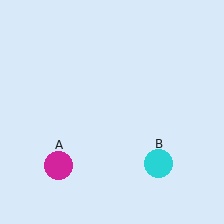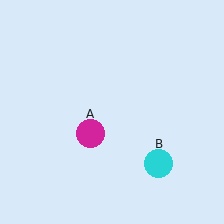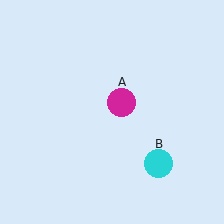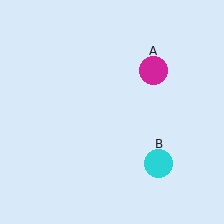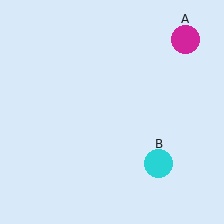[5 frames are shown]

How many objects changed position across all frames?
1 object changed position: magenta circle (object A).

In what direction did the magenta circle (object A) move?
The magenta circle (object A) moved up and to the right.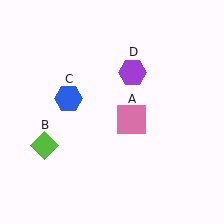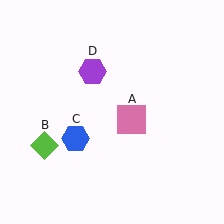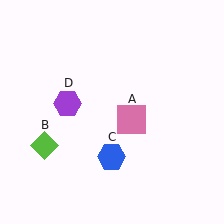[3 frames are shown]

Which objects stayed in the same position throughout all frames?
Pink square (object A) and lime diamond (object B) remained stationary.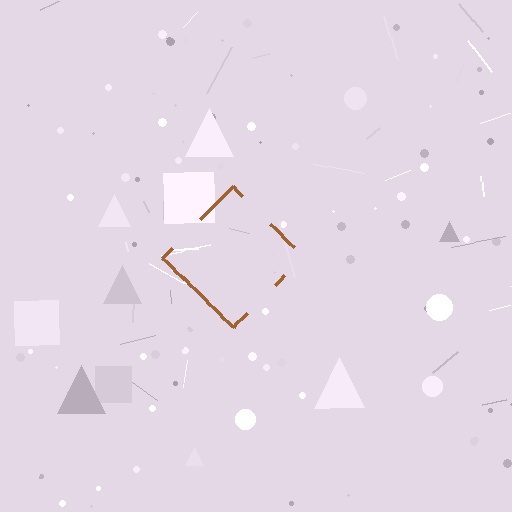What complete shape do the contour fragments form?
The contour fragments form a diamond.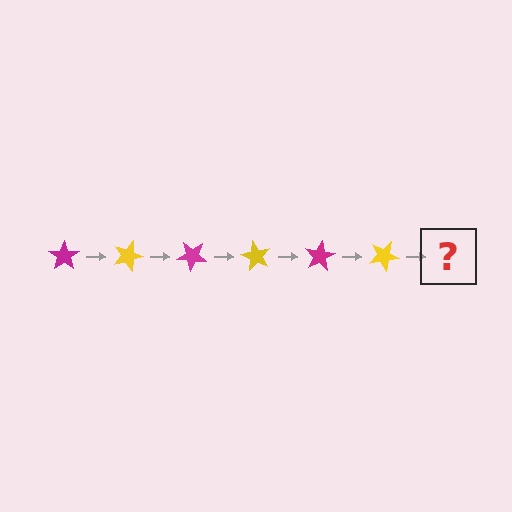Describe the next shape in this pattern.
It should be a magenta star, rotated 120 degrees from the start.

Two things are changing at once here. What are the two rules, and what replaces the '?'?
The two rules are that it rotates 20 degrees each step and the color cycles through magenta and yellow. The '?' should be a magenta star, rotated 120 degrees from the start.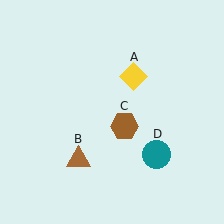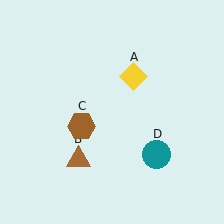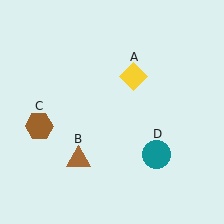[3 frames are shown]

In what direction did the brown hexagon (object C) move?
The brown hexagon (object C) moved left.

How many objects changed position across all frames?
1 object changed position: brown hexagon (object C).